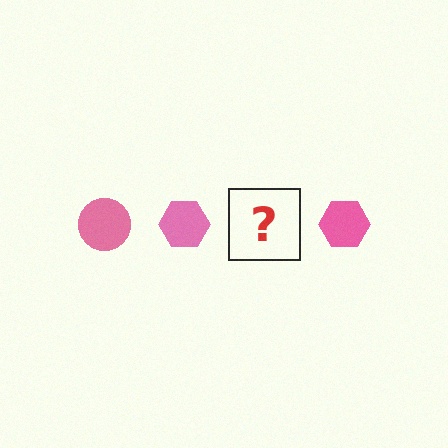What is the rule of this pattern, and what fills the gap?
The rule is that the pattern cycles through circle, hexagon shapes in pink. The gap should be filled with a pink circle.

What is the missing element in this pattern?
The missing element is a pink circle.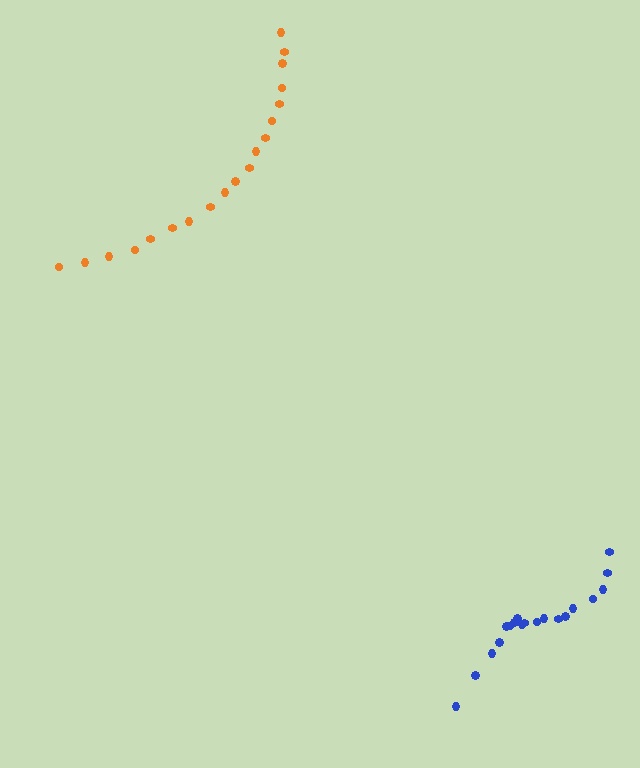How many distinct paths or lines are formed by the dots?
There are 2 distinct paths.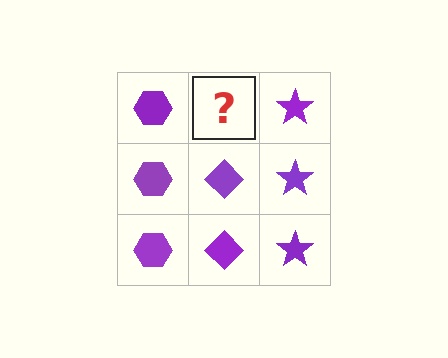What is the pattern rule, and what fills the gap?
The rule is that each column has a consistent shape. The gap should be filled with a purple diamond.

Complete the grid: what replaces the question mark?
The question mark should be replaced with a purple diamond.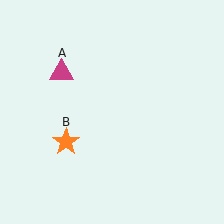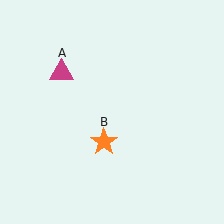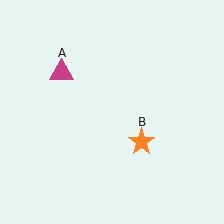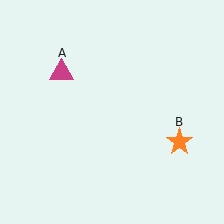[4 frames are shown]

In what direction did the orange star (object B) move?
The orange star (object B) moved right.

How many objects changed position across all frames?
1 object changed position: orange star (object B).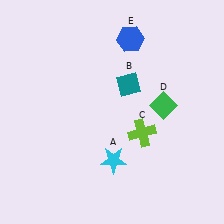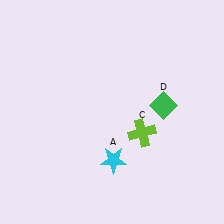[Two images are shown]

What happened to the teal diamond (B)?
The teal diamond (B) was removed in Image 2. It was in the top-right area of Image 1.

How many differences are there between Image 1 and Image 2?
There are 2 differences between the two images.